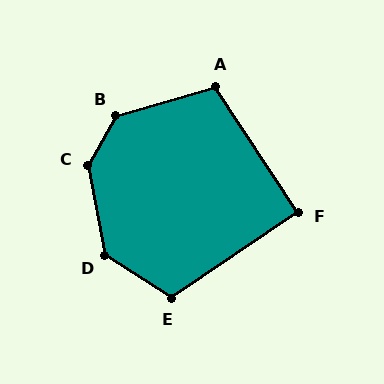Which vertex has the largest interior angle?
C, at approximately 139 degrees.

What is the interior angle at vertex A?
Approximately 107 degrees (obtuse).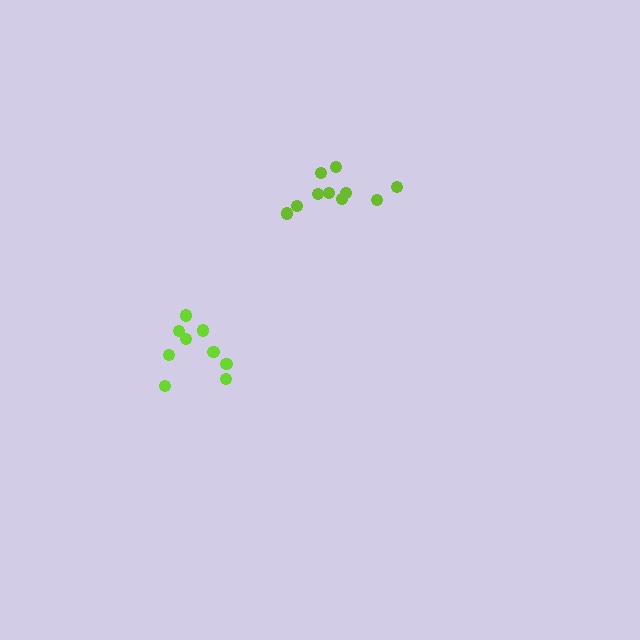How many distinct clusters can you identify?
There are 2 distinct clusters.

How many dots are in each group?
Group 1: 9 dots, Group 2: 10 dots (19 total).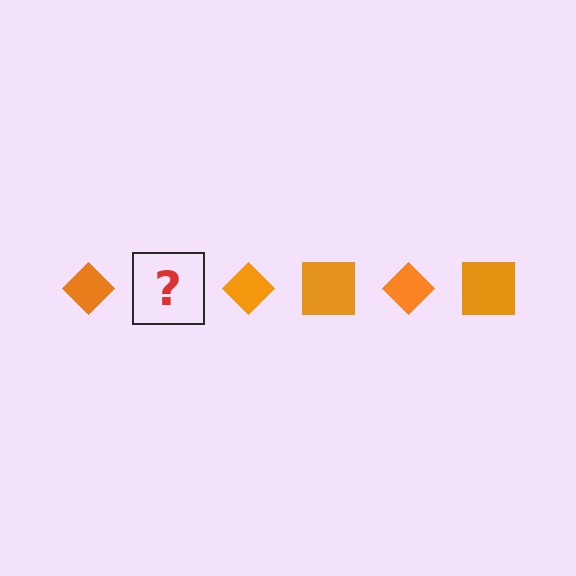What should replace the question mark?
The question mark should be replaced with an orange square.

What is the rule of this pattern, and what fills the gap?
The rule is that the pattern cycles through diamond, square shapes in orange. The gap should be filled with an orange square.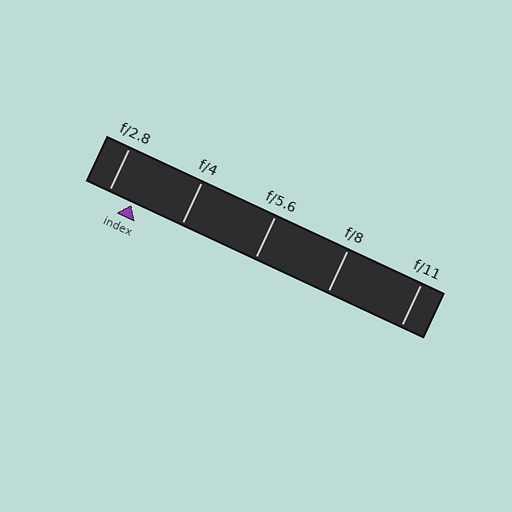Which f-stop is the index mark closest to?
The index mark is closest to f/2.8.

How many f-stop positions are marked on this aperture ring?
There are 5 f-stop positions marked.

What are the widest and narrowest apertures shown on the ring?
The widest aperture shown is f/2.8 and the narrowest is f/11.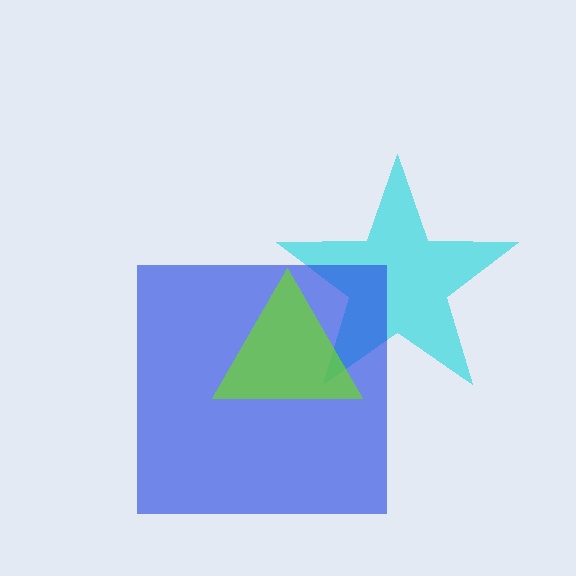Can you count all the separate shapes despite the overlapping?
Yes, there are 3 separate shapes.